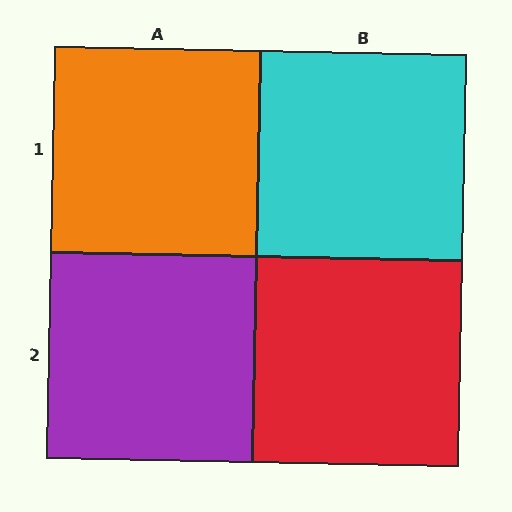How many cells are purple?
1 cell is purple.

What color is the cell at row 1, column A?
Orange.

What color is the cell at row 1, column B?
Cyan.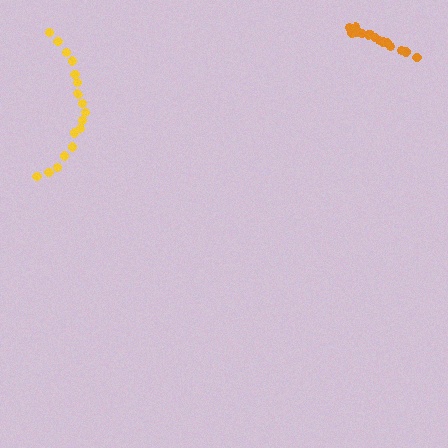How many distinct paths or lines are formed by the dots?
There are 2 distinct paths.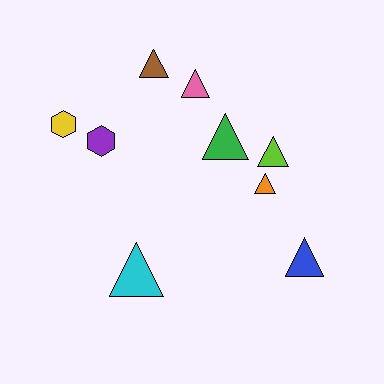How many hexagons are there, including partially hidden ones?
There are 2 hexagons.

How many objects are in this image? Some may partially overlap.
There are 9 objects.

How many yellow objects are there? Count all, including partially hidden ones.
There is 1 yellow object.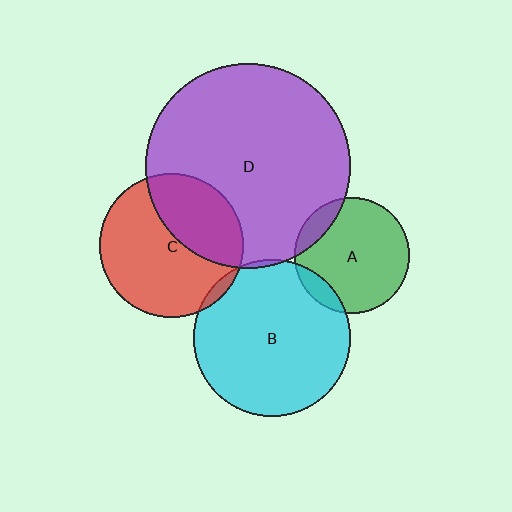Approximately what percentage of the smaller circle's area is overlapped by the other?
Approximately 5%.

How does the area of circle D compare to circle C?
Approximately 2.0 times.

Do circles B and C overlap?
Yes.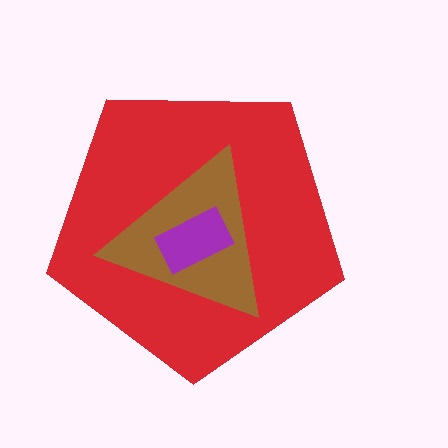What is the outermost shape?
The red pentagon.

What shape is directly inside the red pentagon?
The brown triangle.